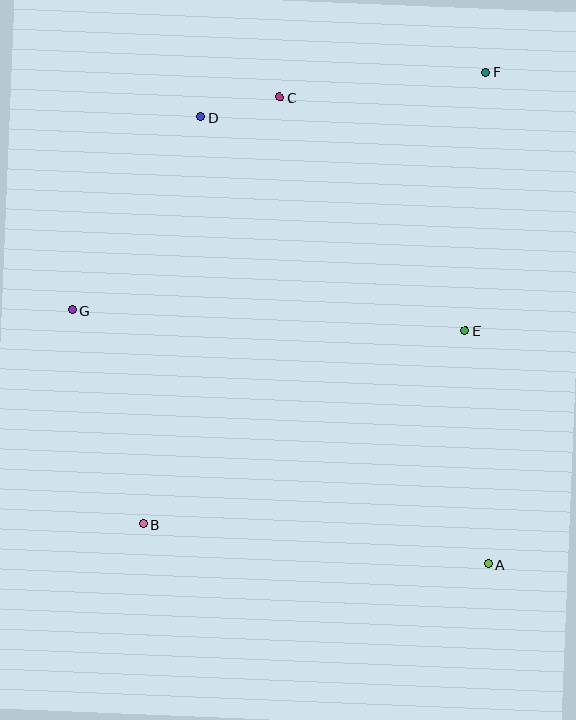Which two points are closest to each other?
Points C and D are closest to each other.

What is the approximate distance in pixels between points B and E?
The distance between B and E is approximately 375 pixels.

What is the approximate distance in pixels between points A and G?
The distance between A and G is approximately 488 pixels.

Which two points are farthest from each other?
Points B and F are farthest from each other.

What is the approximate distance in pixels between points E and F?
The distance between E and F is approximately 259 pixels.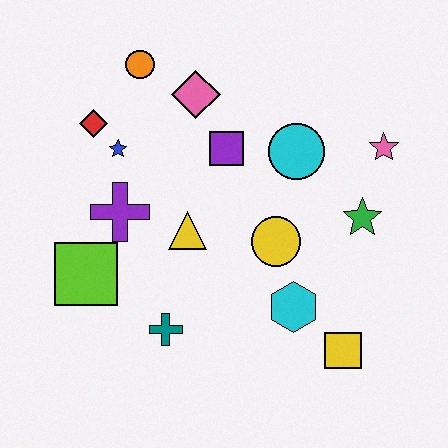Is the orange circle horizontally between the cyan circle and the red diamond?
Yes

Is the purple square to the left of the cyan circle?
Yes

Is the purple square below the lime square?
No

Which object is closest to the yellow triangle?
The purple cross is closest to the yellow triangle.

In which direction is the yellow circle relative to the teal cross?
The yellow circle is to the right of the teal cross.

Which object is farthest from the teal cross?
The pink star is farthest from the teal cross.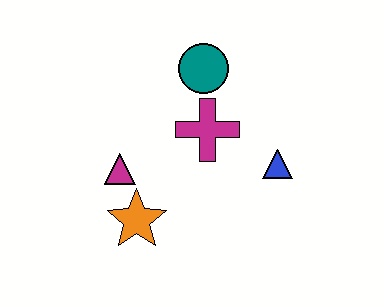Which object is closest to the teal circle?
The magenta cross is closest to the teal circle.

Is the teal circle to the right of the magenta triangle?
Yes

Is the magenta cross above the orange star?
Yes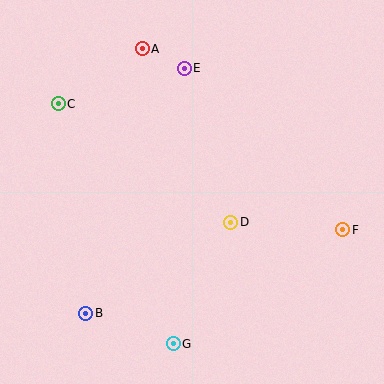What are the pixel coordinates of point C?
Point C is at (58, 104).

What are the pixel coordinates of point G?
Point G is at (173, 344).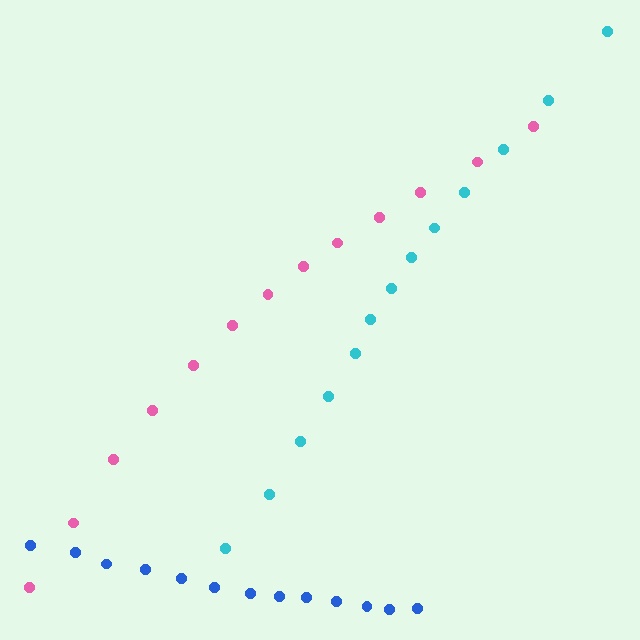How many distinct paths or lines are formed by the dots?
There are 3 distinct paths.